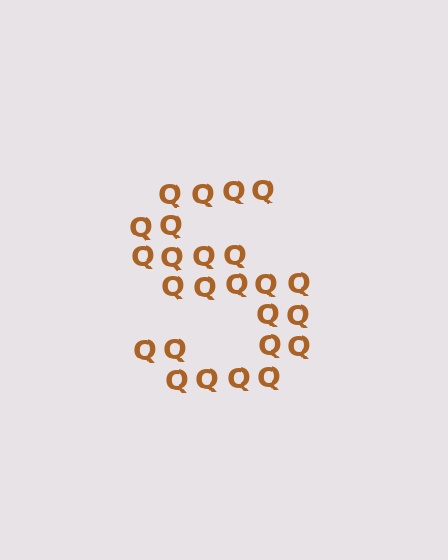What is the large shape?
The large shape is the letter S.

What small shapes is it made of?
It is made of small letter Q's.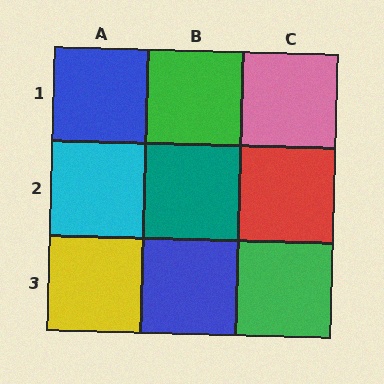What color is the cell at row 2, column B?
Teal.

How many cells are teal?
1 cell is teal.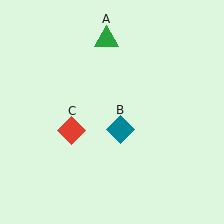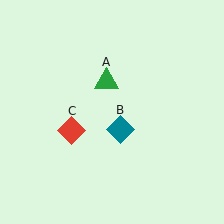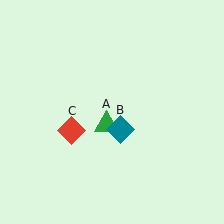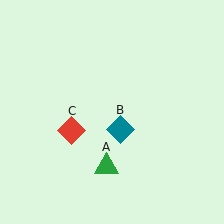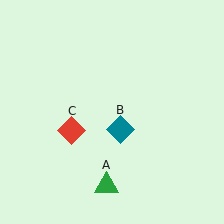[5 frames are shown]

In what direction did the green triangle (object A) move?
The green triangle (object A) moved down.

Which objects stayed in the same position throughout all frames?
Teal diamond (object B) and red diamond (object C) remained stationary.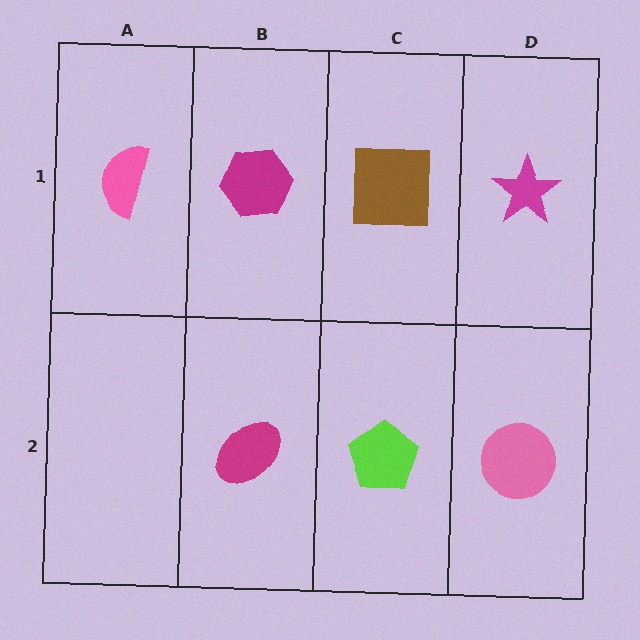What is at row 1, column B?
A magenta hexagon.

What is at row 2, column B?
A magenta ellipse.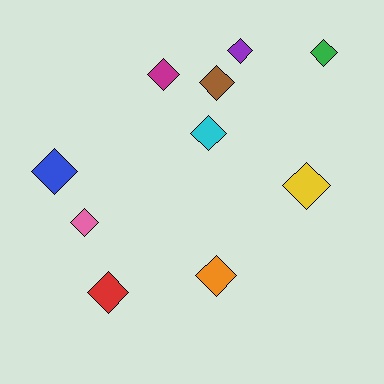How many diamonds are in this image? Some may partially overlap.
There are 10 diamonds.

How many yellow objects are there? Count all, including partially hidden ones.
There is 1 yellow object.